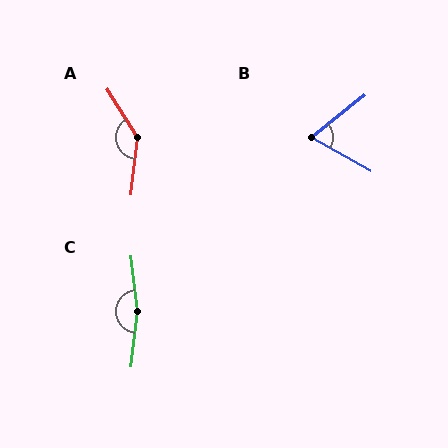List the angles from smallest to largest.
B (68°), A (141°), C (167°).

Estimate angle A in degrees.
Approximately 141 degrees.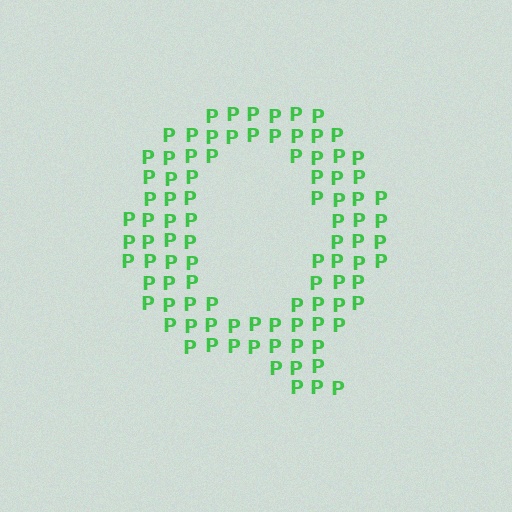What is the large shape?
The large shape is the letter Q.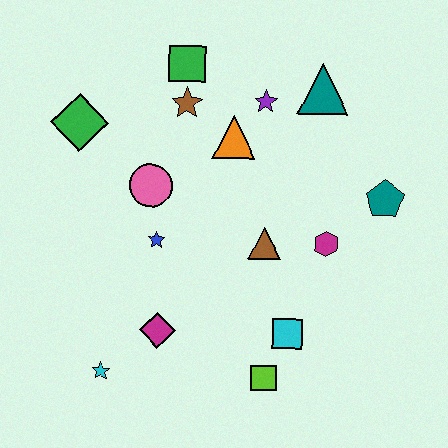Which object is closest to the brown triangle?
The magenta hexagon is closest to the brown triangle.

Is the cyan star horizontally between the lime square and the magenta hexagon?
No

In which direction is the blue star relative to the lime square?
The blue star is above the lime square.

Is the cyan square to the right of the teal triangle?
No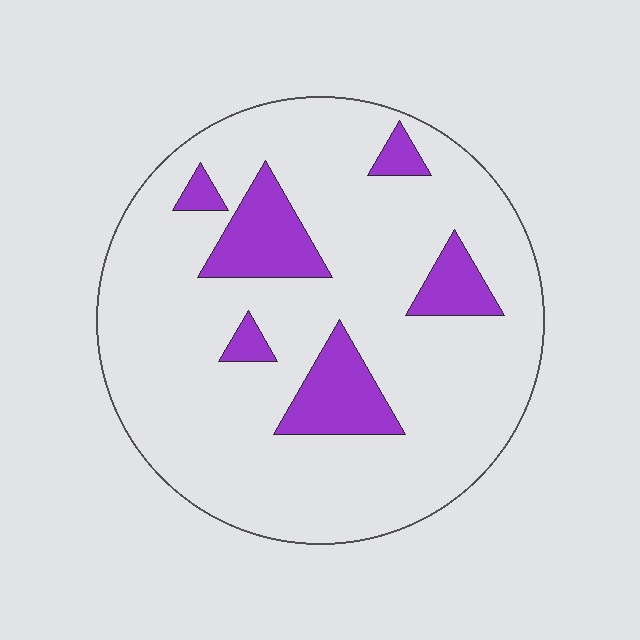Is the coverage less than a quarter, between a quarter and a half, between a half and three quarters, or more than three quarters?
Less than a quarter.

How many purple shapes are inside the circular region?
6.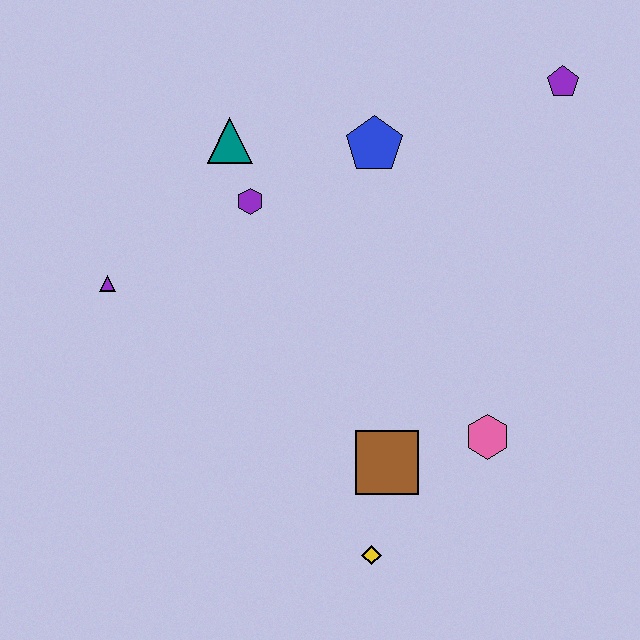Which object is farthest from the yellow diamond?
The purple pentagon is farthest from the yellow diamond.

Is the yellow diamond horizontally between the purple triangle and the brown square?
Yes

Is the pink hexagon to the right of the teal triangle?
Yes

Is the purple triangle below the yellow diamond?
No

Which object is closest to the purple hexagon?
The teal triangle is closest to the purple hexagon.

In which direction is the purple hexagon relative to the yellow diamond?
The purple hexagon is above the yellow diamond.